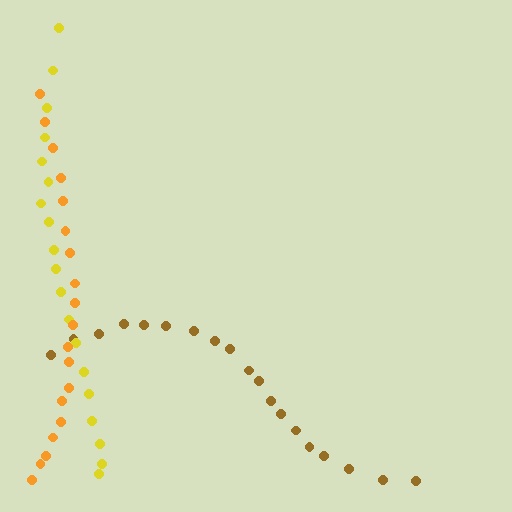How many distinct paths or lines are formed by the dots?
There are 3 distinct paths.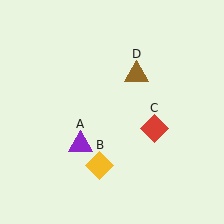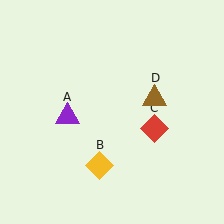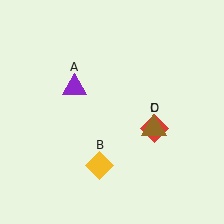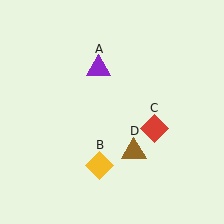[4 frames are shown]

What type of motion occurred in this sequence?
The purple triangle (object A), brown triangle (object D) rotated clockwise around the center of the scene.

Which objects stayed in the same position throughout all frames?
Yellow diamond (object B) and red diamond (object C) remained stationary.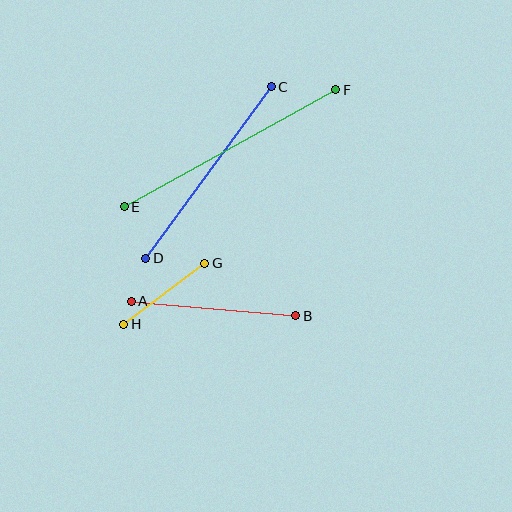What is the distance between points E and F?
The distance is approximately 242 pixels.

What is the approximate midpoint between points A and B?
The midpoint is at approximately (213, 309) pixels.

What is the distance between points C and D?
The distance is approximately 213 pixels.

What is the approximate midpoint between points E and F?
The midpoint is at approximately (230, 148) pixels.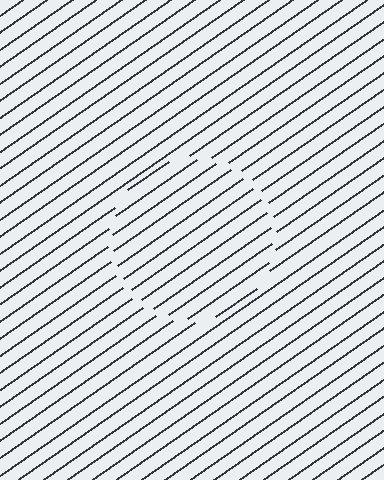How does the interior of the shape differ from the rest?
The interior of the shape contains the same grating, shifted by half a period — the contour is defined by the phase discontinuity where line-ends from the inner and outer gratings abut.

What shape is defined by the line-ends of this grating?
An illusory circle. The interior of the shape contains the same grating, shifted by half a period — the contour is defined by the phase discontinuity where line-ends from the inner and outer gratings abut.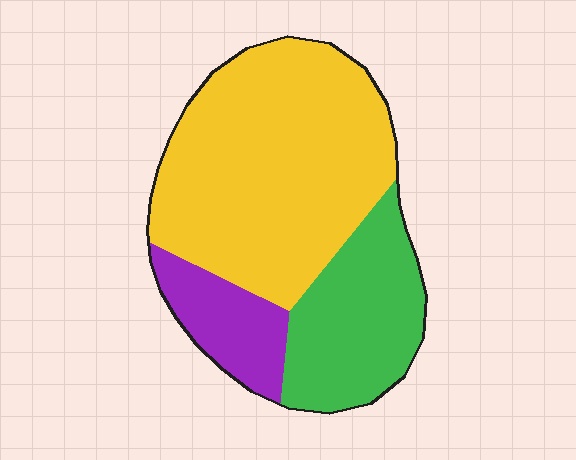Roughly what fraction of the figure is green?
Green takes up between a quarter and a half of the figure.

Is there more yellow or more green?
Yellow.